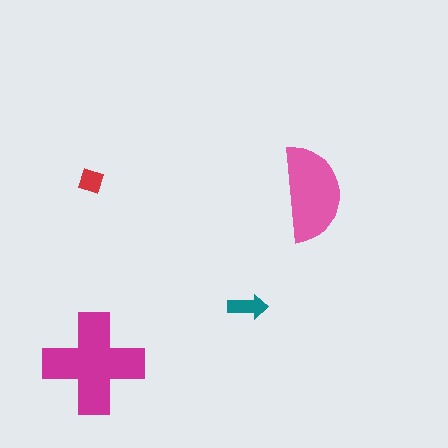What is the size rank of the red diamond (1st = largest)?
4th.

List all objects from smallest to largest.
The red diamond, the teal arrow, the pink semicircle, the magenta cross.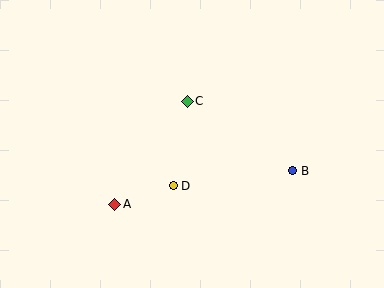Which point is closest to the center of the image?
Point C at (187, 101) is closest to the center.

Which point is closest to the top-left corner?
Point C is closest to the top-left corner.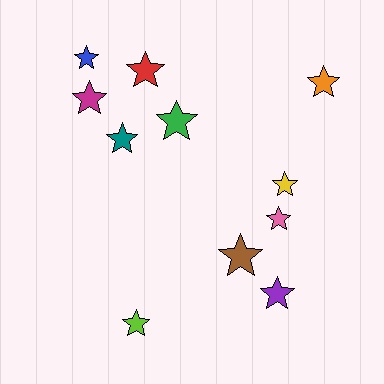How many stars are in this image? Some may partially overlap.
There are 11 stars.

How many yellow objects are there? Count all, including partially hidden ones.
There is 1 yellow object.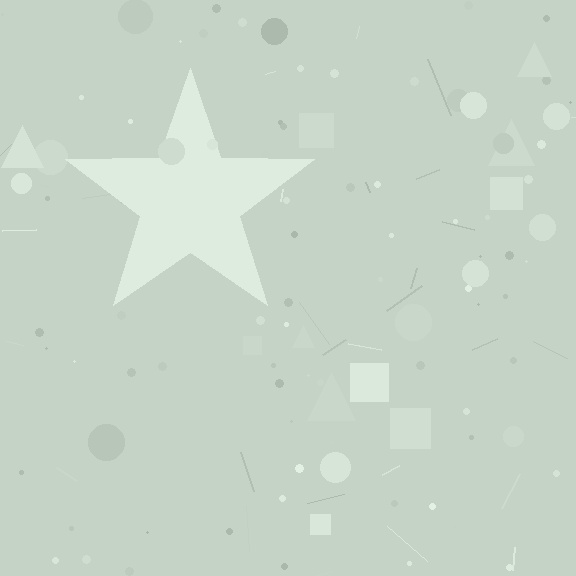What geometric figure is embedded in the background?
A star is embedded in the background.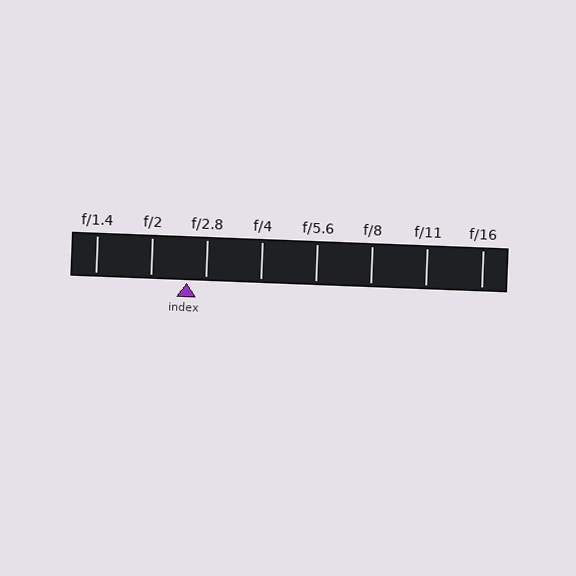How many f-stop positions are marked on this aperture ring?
There are 8 f-stop positions marked.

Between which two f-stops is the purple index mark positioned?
The index mark is between f/2 and f/2.8.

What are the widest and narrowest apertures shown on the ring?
The widest aperture shown is f/1.4 and the narrowest is f/16.